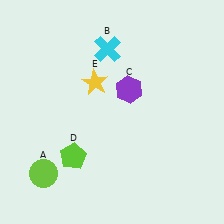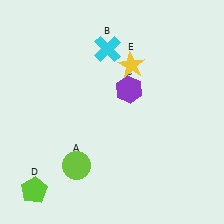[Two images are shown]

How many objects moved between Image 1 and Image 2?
3 objects moved between the two images.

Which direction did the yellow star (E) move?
The yellow star (E) moved right.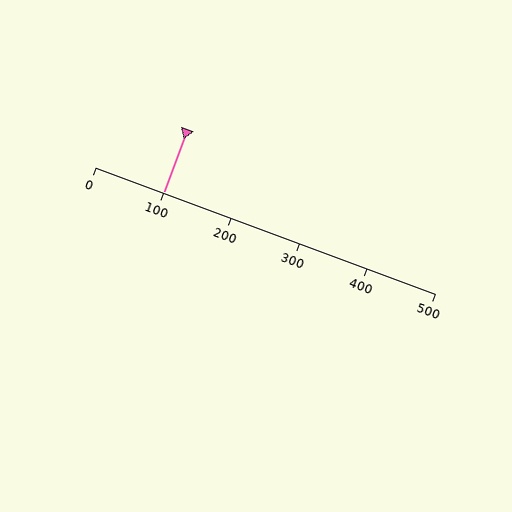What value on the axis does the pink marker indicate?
The marker indicates approximately 100.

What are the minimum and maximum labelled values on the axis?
The axis runs from 0 to 500.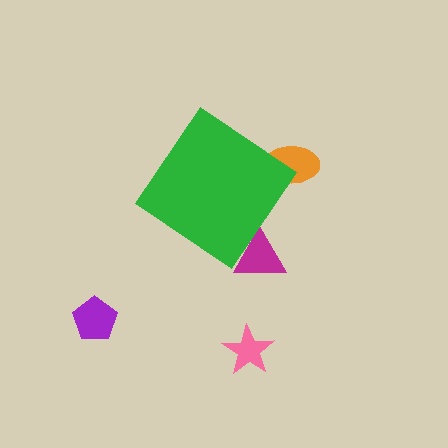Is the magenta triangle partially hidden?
Yes, the magenta triangle is partially hidden behind the green diamond.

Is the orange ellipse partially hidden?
Yes, the orange ellipse is partially hidden behind the green diamond.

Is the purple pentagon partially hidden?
No, the purple pentagon is fully visible.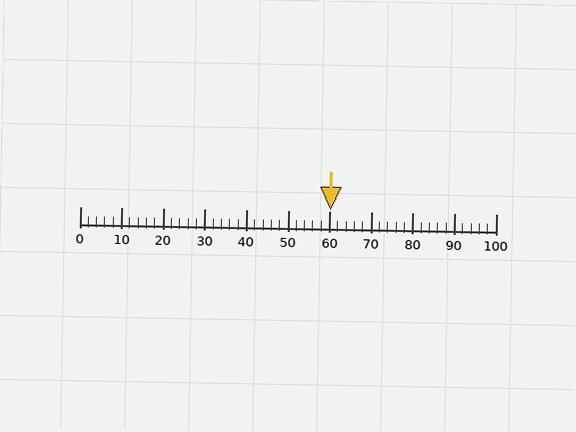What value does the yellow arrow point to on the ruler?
The yellow arrow points to approximately 60.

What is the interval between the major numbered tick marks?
The major tick marks are spaced 10 units apart.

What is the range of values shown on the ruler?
The ruler shows values from 0 to 100.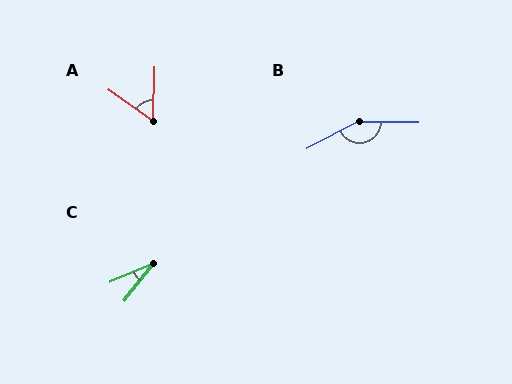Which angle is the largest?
B, at approximately 152 degrees.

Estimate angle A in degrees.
Approximately 56 degrees.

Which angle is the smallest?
C, at approximately 29 degrees.